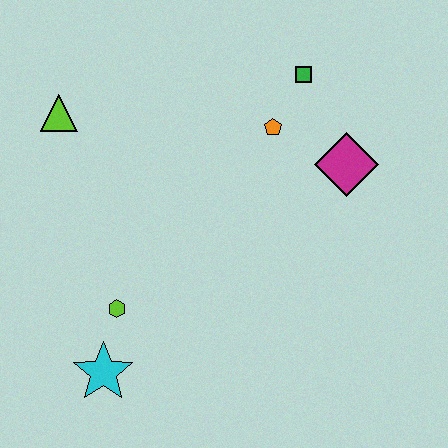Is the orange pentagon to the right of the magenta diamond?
No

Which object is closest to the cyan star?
The lime hexagon is closest to the cyan star.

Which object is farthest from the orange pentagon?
The cyan star is farthest from the orange pentagon.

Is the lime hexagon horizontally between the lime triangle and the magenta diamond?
Yes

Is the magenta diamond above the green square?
No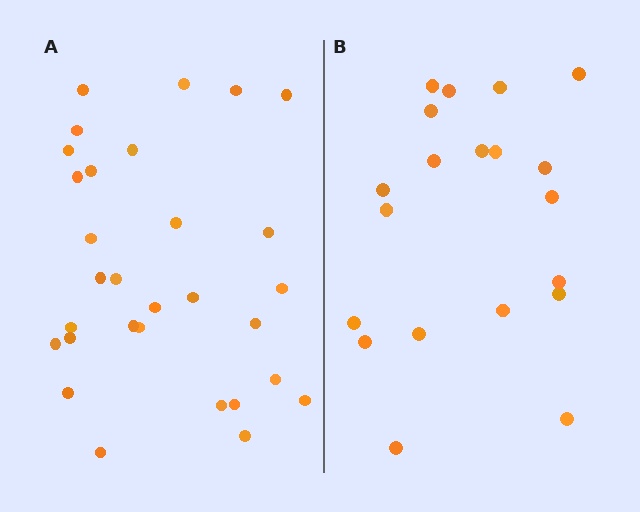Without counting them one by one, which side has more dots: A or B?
Region A (the left region) has more dots.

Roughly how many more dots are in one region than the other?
Region A has roughly 10 or so more dots than region B.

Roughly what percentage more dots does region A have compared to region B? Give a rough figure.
About 50% more.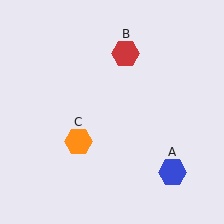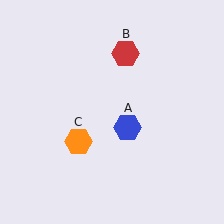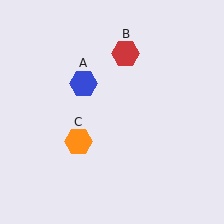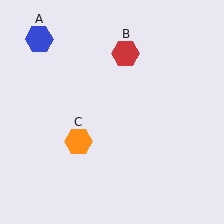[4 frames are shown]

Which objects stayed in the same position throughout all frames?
Red hexagon (object B) and orange hexagon (object C) remained stationary.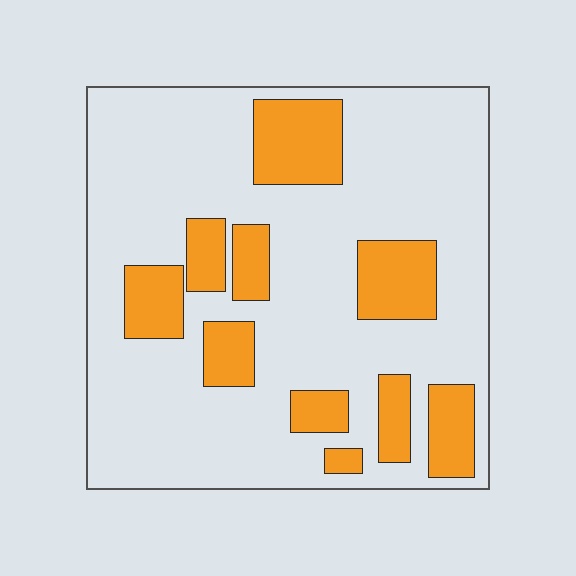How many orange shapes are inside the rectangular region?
10.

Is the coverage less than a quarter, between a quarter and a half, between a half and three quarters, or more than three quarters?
Less than a quarter.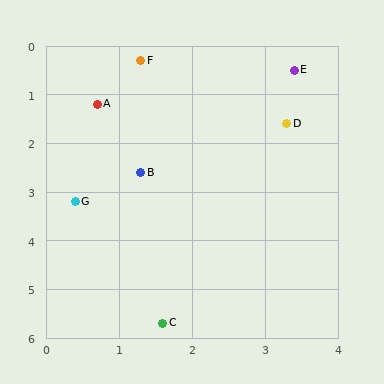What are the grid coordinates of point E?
Point E is at approximately (3.4, 0.5).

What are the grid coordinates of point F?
Point F is at approximately (1.3, 0.3).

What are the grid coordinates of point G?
Point G is at approximately (0.4, 3.2).